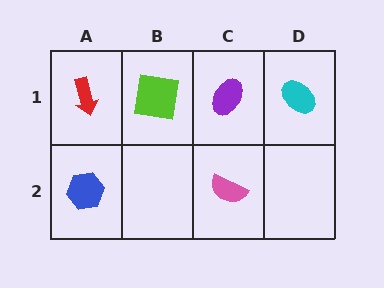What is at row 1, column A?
A red arrow.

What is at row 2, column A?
A blue hexagon.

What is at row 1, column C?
A purple ellipse.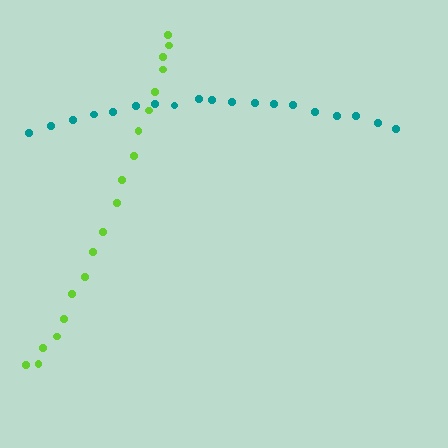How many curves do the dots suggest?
There are 2 distinct paths.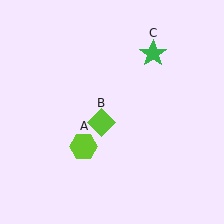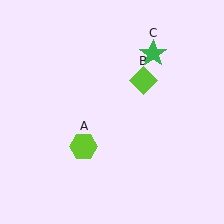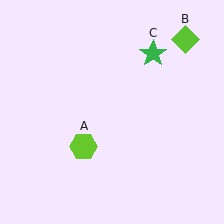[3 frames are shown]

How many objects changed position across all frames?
1 object changed position: lime diamond (object B).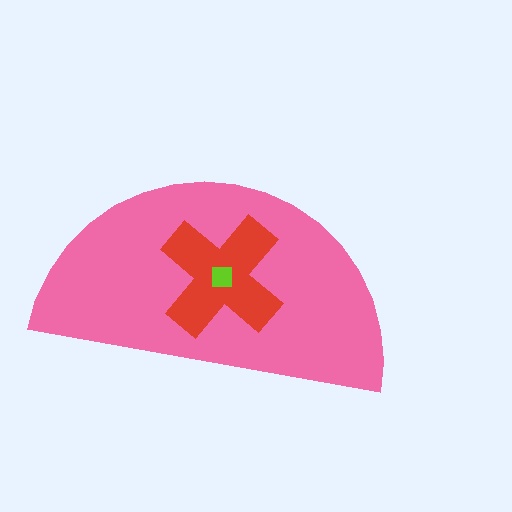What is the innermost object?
The lime square.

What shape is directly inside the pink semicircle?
The red cross.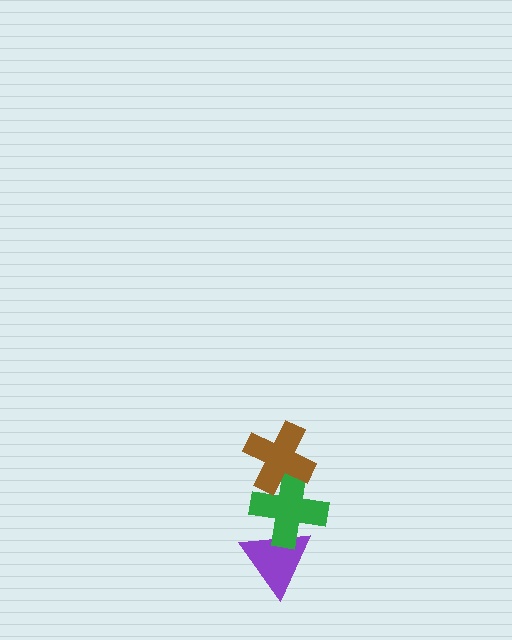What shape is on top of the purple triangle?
The green cross is on top of the purple triangle.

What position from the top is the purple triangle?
The purple triangle is 3rd from the top.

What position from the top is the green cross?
The green cross is 2nd from the top.